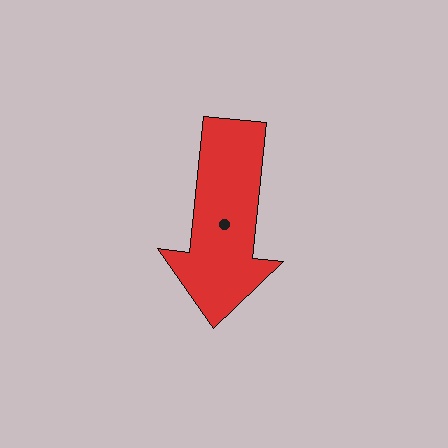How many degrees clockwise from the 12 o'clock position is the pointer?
Approximately 186 degrees.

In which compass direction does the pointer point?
South.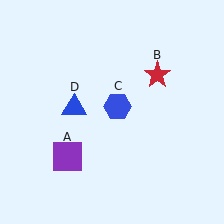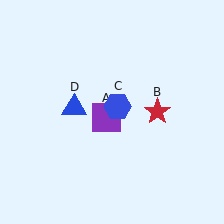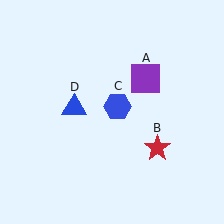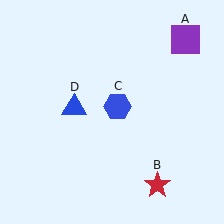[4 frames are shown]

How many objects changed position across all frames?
2 objects changed position: purple square (object A), red star (object B).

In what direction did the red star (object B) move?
The red star (object B) moved down.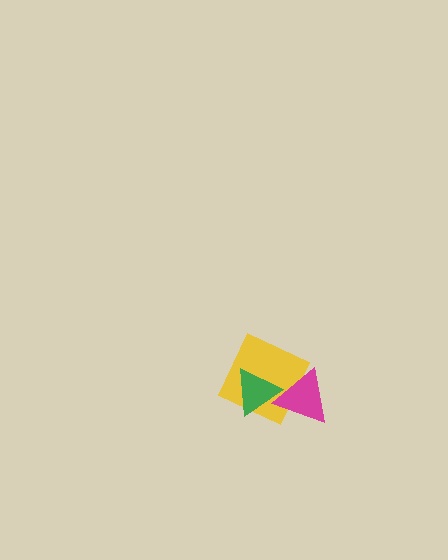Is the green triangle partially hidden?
No, no other shape covers it.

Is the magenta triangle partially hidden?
Yes, it is partially covered by another shape.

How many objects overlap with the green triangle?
2 objects overlap with the green triangle.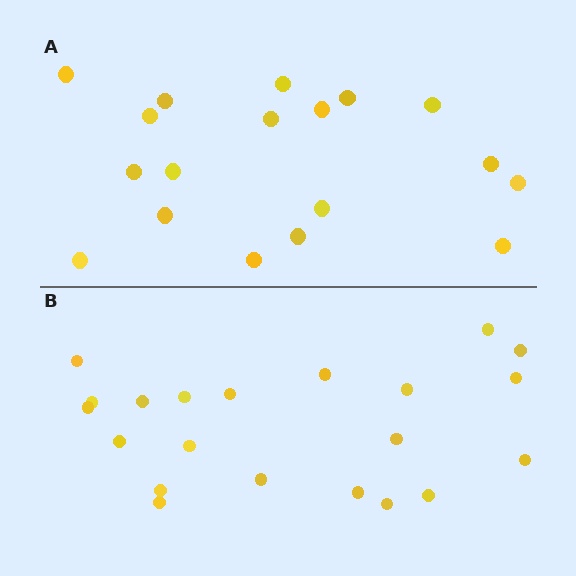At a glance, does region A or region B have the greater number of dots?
Region B (the bottom region) has more dots.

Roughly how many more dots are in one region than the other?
Region B has just a few more — roughly 2 or 3 more dots than region A.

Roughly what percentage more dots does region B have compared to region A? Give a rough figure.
About 15% more.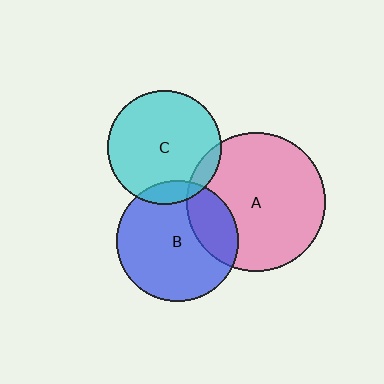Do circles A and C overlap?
Yes.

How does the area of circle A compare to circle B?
Approximately 1.3 times.